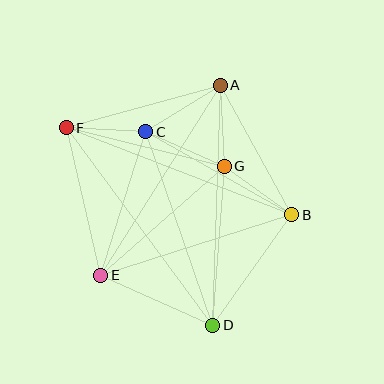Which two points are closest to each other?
Points C and F are closest to each other.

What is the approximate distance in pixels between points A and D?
The distance between A and D is approximately 240 pixels.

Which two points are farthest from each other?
Points D and F are farthest from each other.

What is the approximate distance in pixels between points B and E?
The distance between B and E is approximately 200 pixels.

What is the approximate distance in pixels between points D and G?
The distance between D and G is approximately 159 pixels.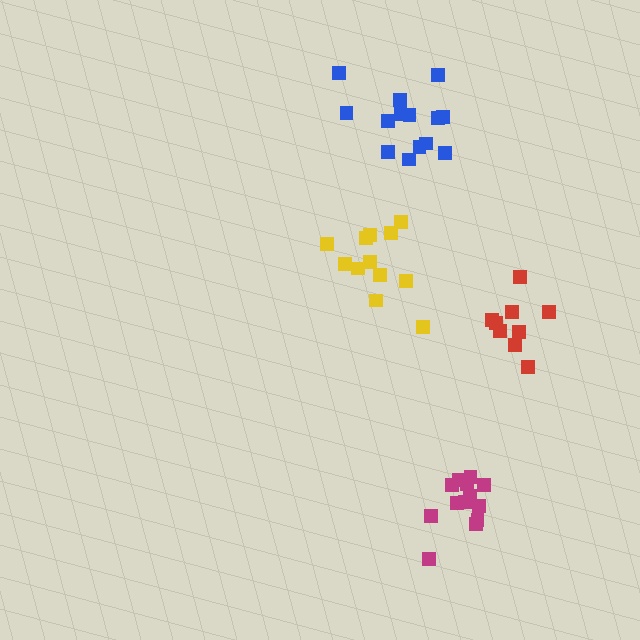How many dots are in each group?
Group 1: 12 dots, Group 2: 14 dots, Group 3: 9 dots, Group 4: 14 dots (49 total).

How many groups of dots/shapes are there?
There are 4 groups.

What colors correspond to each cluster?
The clusters are colored: yellow, magenta, red, blue.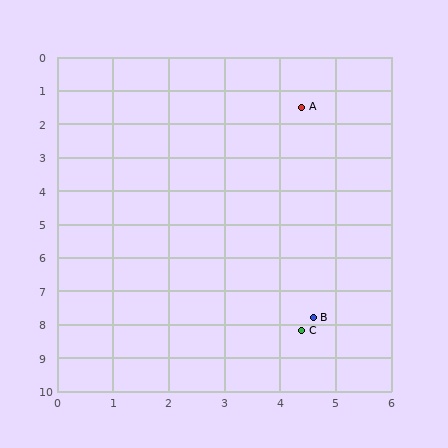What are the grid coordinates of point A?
Point A is at approximately (4.4, 1.5).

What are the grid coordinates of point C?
Point C is at approximately (4.4, 8.2).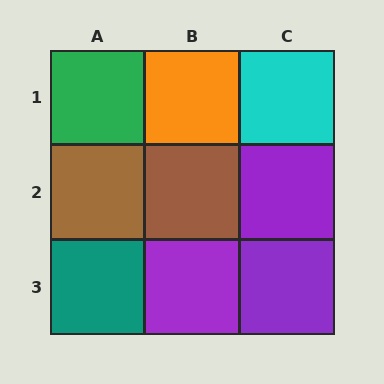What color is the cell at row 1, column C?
Cyan.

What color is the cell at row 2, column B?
Brown.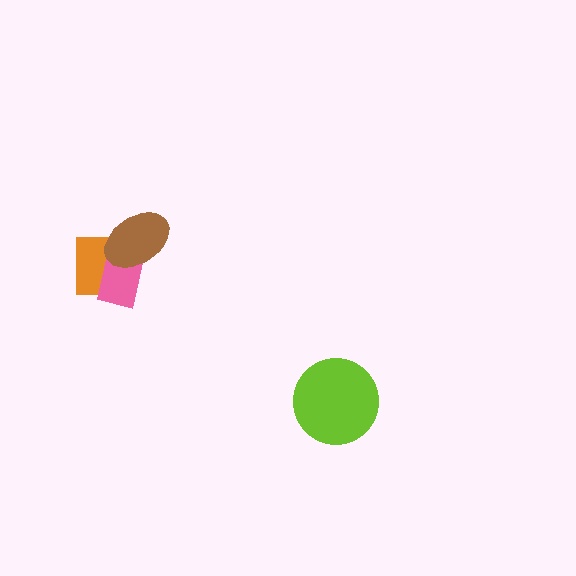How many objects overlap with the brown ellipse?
2 objects overlap with the brown ellipse.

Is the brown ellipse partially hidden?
No, no other shape covers it.